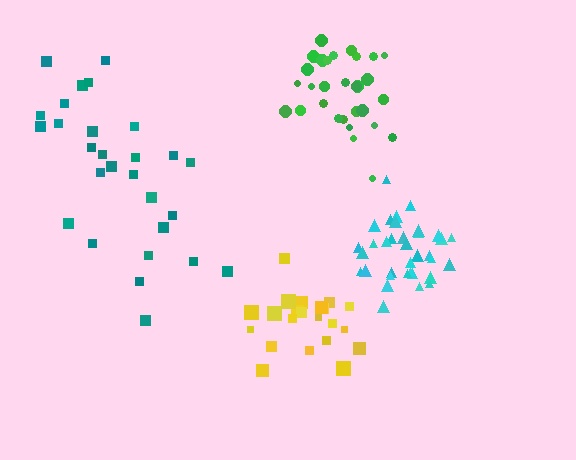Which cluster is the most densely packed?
Cyan.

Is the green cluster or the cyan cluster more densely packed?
Cyan.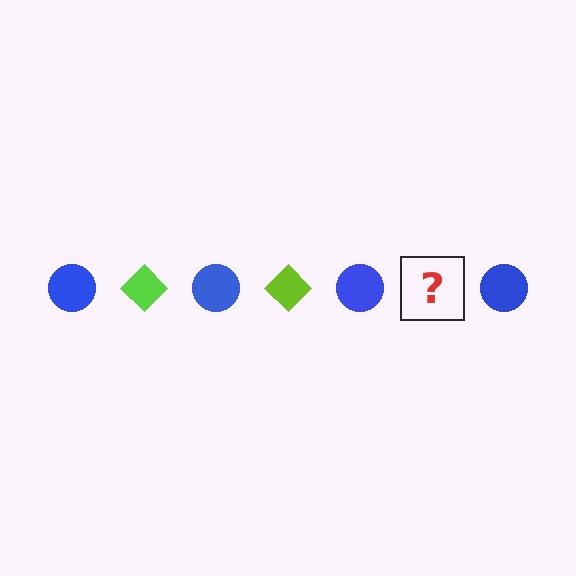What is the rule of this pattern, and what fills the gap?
The rule is that the pattern alternates between blue circle and lime diamond. The gap should be filled with a lime diamond.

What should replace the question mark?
The question mark should be replaced with a lime diamond.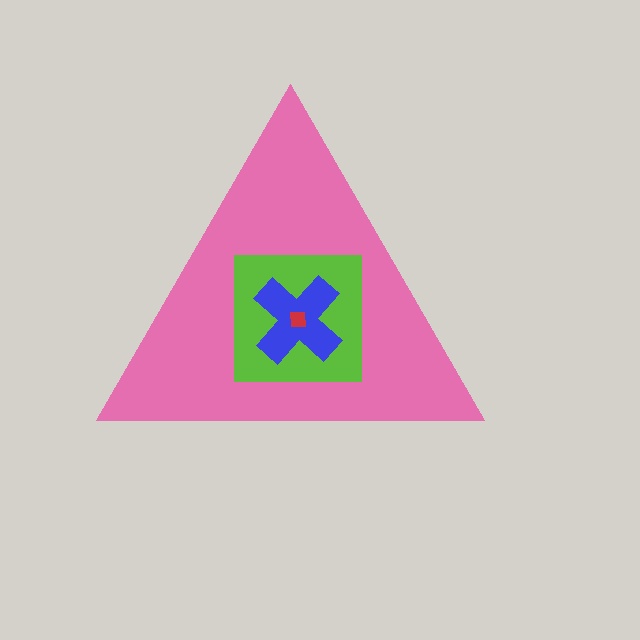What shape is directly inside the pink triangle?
The lime square.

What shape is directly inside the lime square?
The blue cross.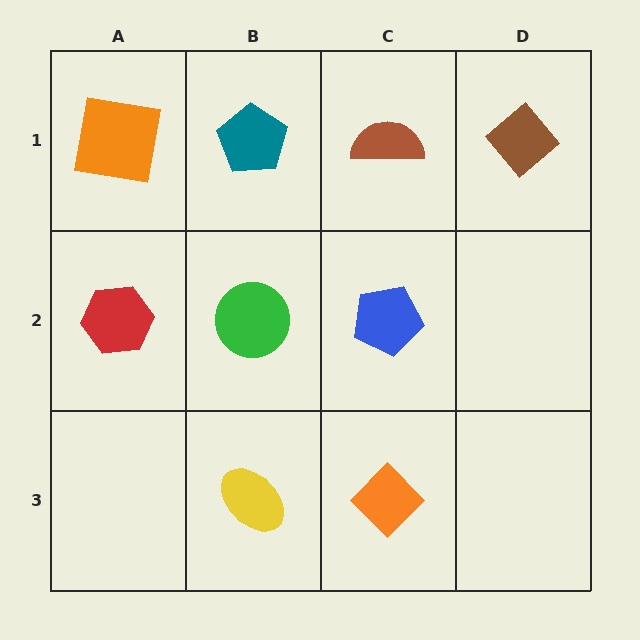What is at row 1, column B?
A teal pentagon.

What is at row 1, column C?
A brown semicircle.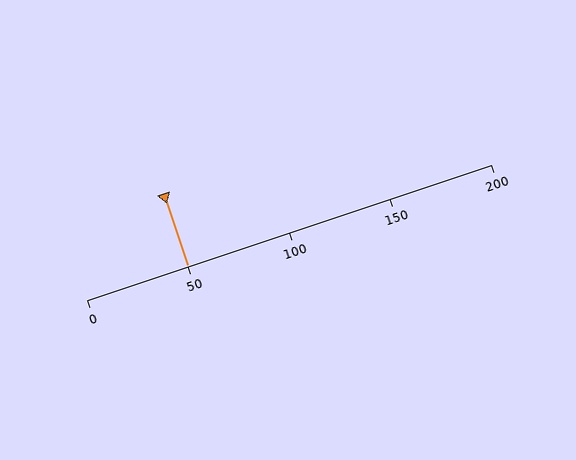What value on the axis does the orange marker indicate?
The marker indicates approximately 50.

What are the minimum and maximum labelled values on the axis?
The axis runs from 0 to 200.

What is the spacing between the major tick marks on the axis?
The major ticks are spaced 50 apart.